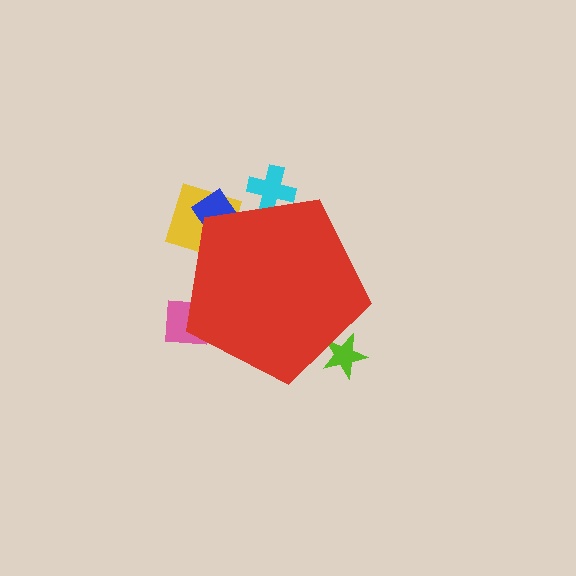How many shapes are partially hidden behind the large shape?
5 shapes are partially hidden.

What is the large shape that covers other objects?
A red pentagon.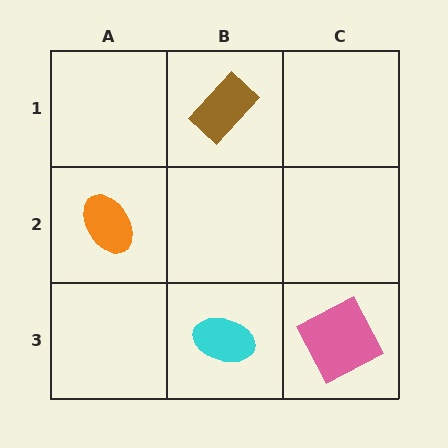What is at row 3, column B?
A cyan ellipse.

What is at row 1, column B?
A brown rectangle.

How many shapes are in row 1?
1 shape.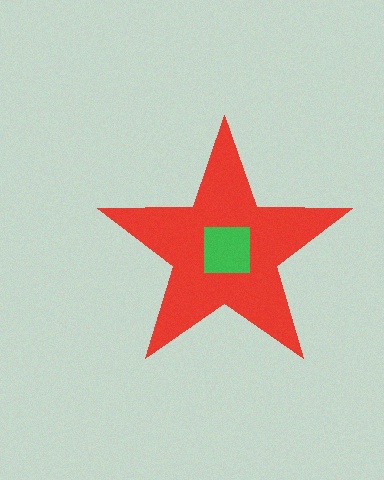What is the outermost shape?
The red star.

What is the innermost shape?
The green square.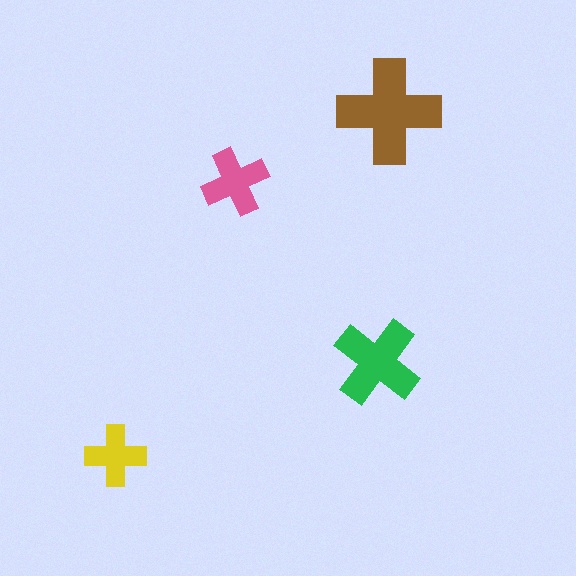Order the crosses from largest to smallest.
the brown one, the green one, the pink one, the yellow one.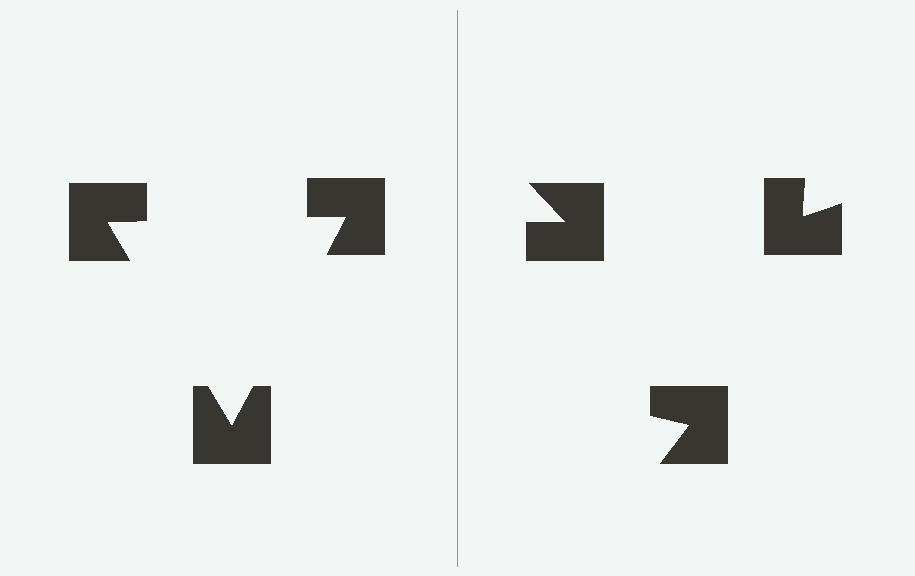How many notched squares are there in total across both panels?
6 — 3 on each side.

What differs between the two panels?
The notched squares are positioned identically on both sides; only the wedge orientations differ. On the left they align to a triangle; on the right they are misaligned.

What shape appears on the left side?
An illusory triangle.